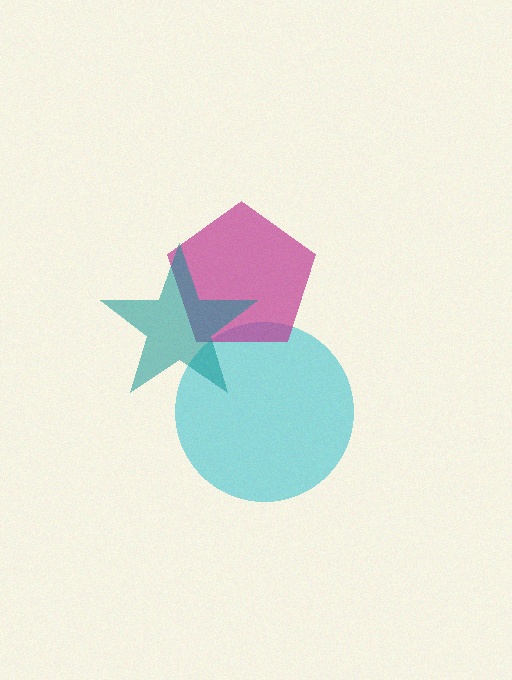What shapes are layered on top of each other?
The layered shapes are: a cyan circle, a magenta pentagon, a teal star.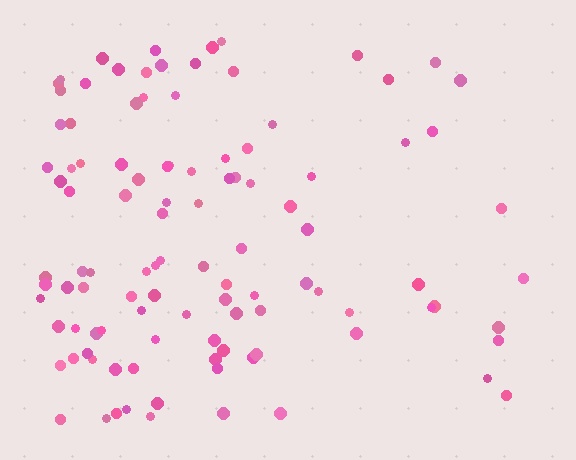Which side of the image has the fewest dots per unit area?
The right.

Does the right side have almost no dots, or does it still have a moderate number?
Still a moderate number, just noticeably fewer than the left.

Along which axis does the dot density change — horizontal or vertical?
Horizontal.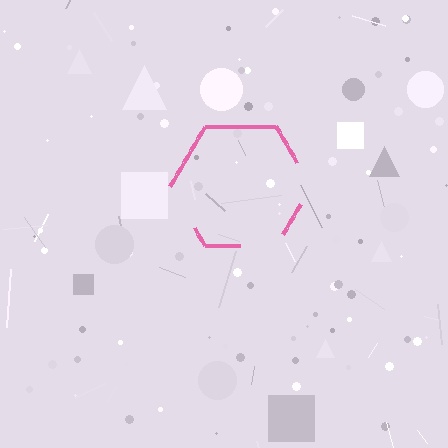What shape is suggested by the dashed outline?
The dashed outline suggests a hexagon.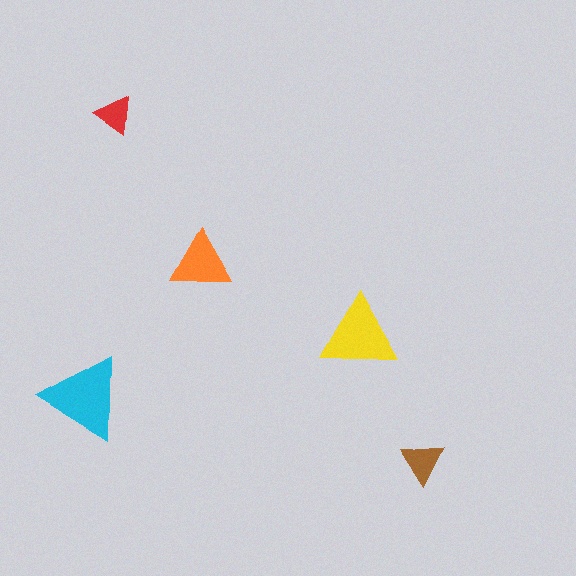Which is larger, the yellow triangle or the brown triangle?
The yellow one.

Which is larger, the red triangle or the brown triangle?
The brown one.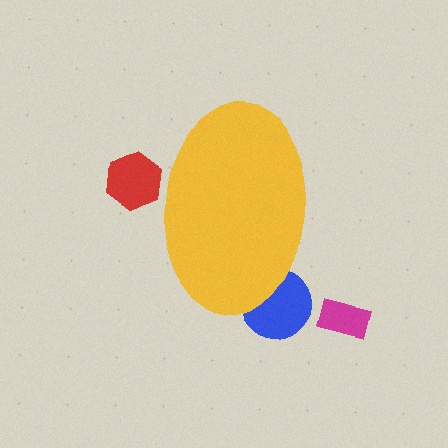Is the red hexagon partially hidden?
Yes, the red hexagon is partially hidden behind the yellow ellipse.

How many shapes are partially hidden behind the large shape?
2 shapes are partially hidden.